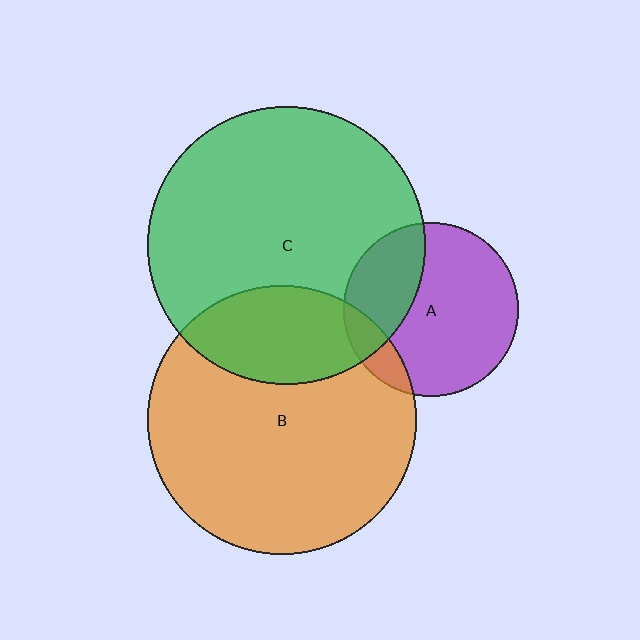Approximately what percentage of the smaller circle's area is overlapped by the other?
Approximately 25%.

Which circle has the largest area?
Circle C (green).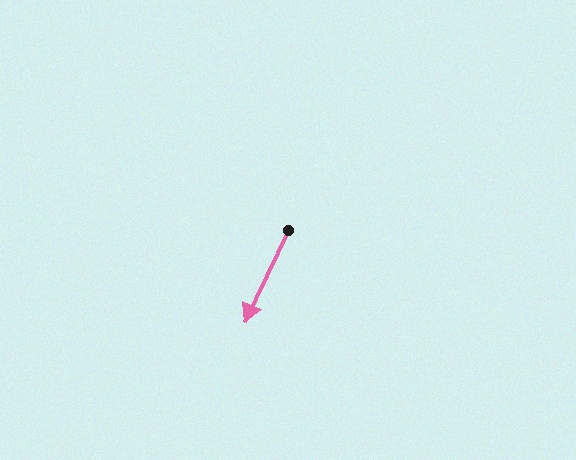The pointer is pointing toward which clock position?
Roughly 7 o'clock.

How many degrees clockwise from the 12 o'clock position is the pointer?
Approximately 205 degrees.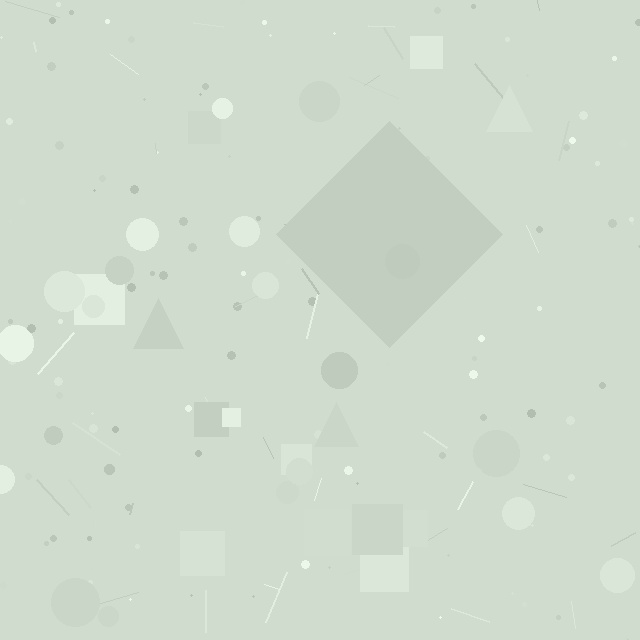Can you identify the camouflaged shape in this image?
The camouflaged shape is a diamond.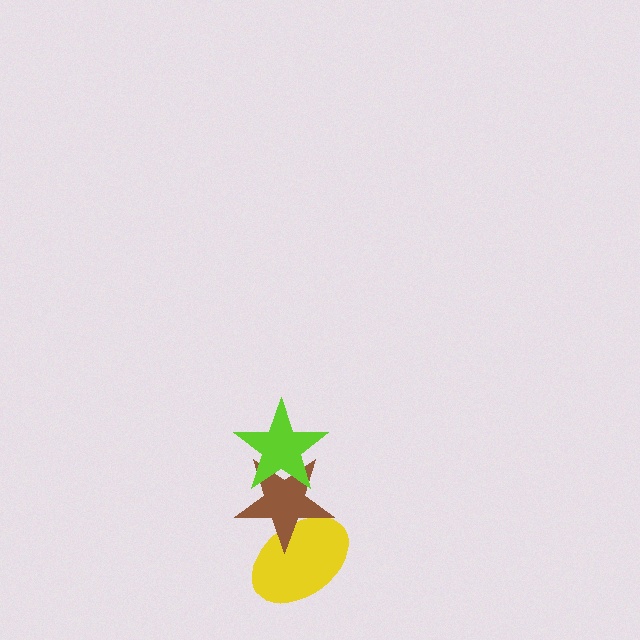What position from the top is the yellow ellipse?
The yellow ellipse is 3rd from the top.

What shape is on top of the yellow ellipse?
The brown star is on top of the yellow ellipse.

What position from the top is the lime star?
The lime star is 1st from the top.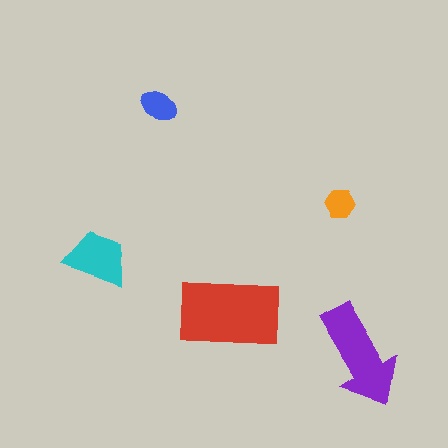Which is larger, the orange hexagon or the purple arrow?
The purple arrow.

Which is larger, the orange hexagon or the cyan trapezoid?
The cyan trapezoid.